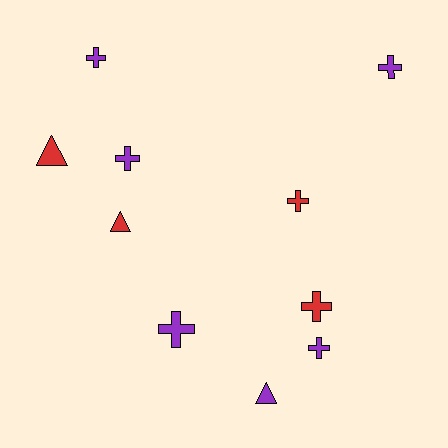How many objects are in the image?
There are 10 objects.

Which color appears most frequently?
Purple, with 6 objects.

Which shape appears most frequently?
Cross, with 7 objects.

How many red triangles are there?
There are 2 red triangles.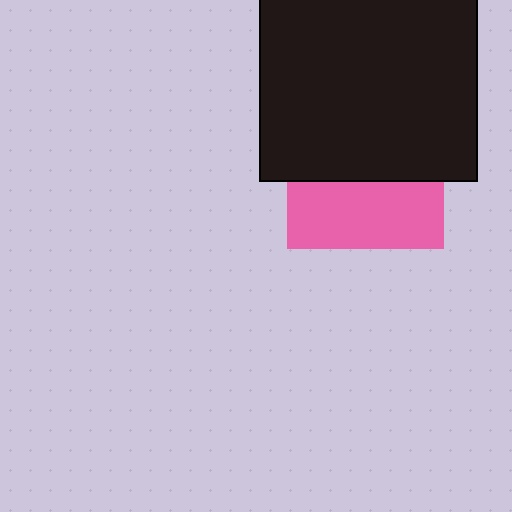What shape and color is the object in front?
The object in front is a black square.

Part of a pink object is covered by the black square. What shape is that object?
It is a square.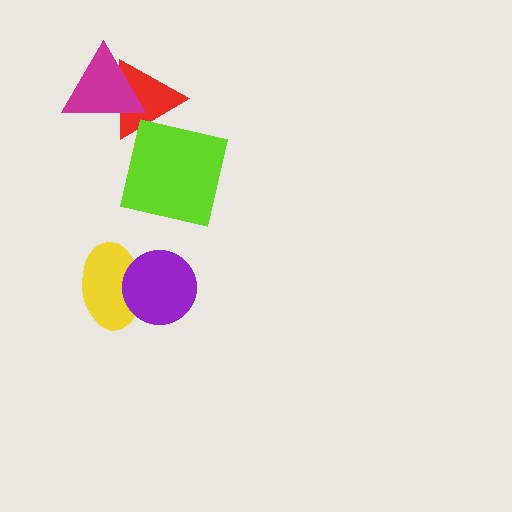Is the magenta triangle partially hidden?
No, no other shape covers it.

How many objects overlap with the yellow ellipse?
1 object overlaps with the yellow ellipse.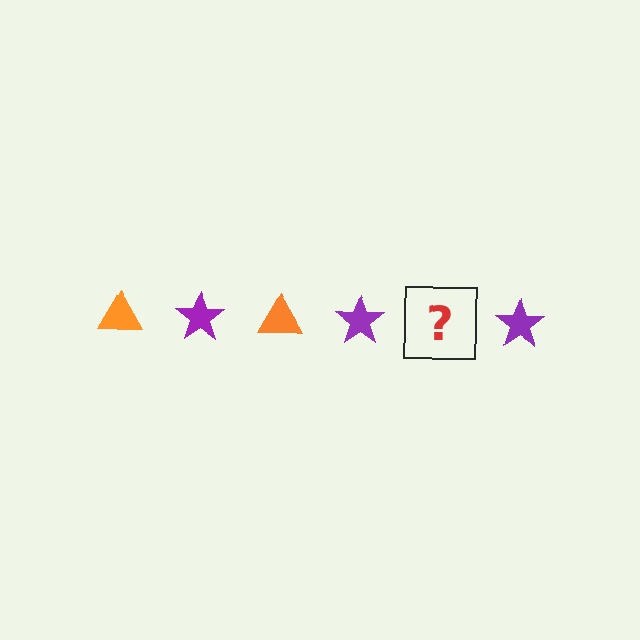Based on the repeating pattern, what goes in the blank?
The blank should be an orange triangle.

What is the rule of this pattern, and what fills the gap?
The rule is that the pattern alternates between orange triangle and purple star. The gap should be filled with an orange triangle.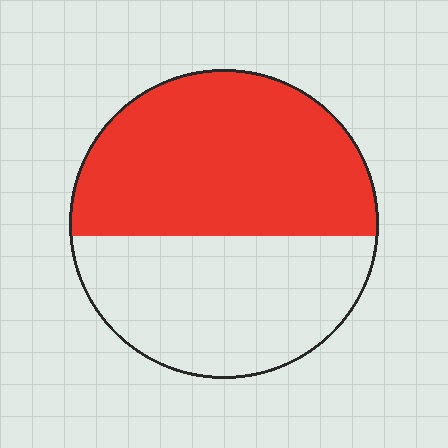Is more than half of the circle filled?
Yes.